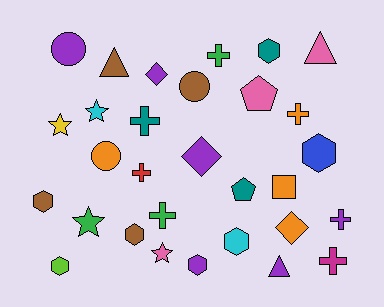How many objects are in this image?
There are 30 objects.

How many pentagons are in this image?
There are 2 pentagons.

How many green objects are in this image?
There are 3 green objects.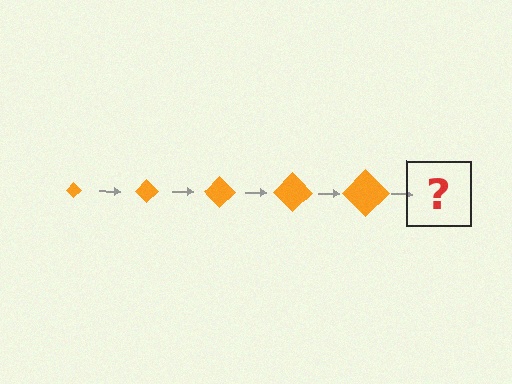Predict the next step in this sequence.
The next step is an orange diamond, larger than the previous one.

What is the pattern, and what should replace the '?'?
The pattern is that the diamond gets progressively larger each step. The '?' should be an orange diamond, larger than the previous one.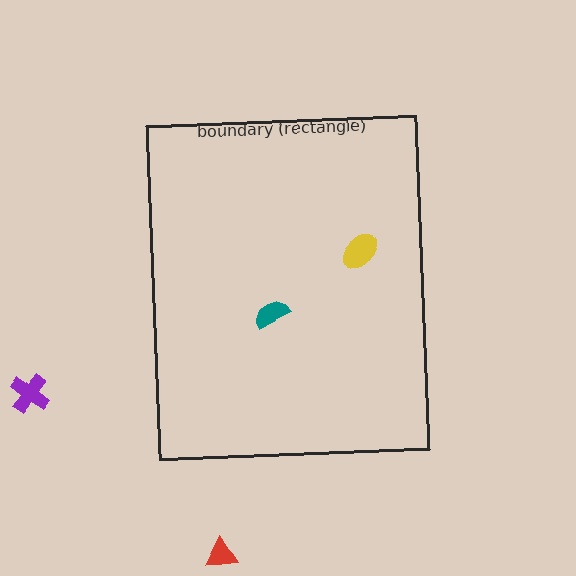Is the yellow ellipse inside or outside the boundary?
Inside.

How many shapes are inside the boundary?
2 inside, 2 outside.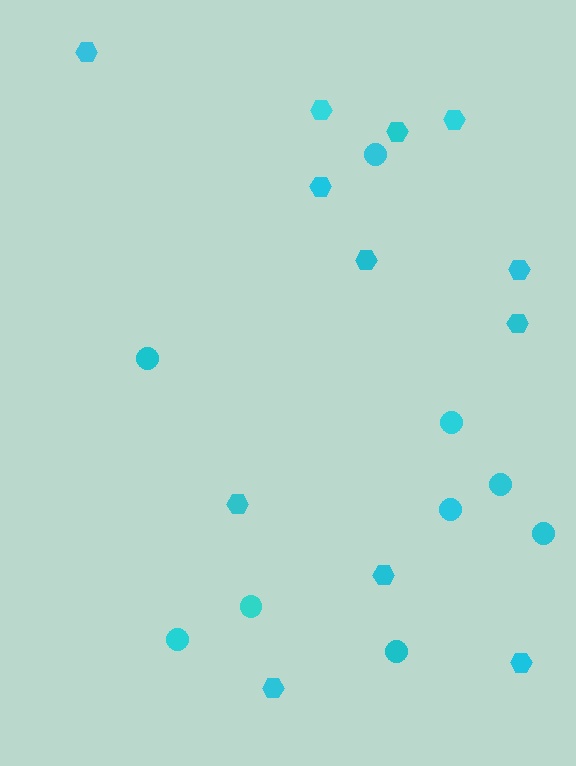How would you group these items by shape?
There are 2 groups: one group of hexagons (12) and one group of circles (9).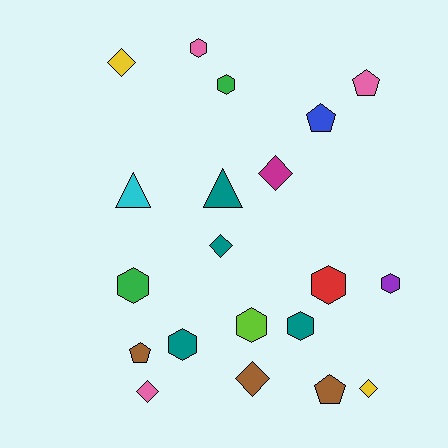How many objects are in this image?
There are 20 objects.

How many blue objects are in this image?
There is 1 blue object.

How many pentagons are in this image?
There are 4 pentagons.